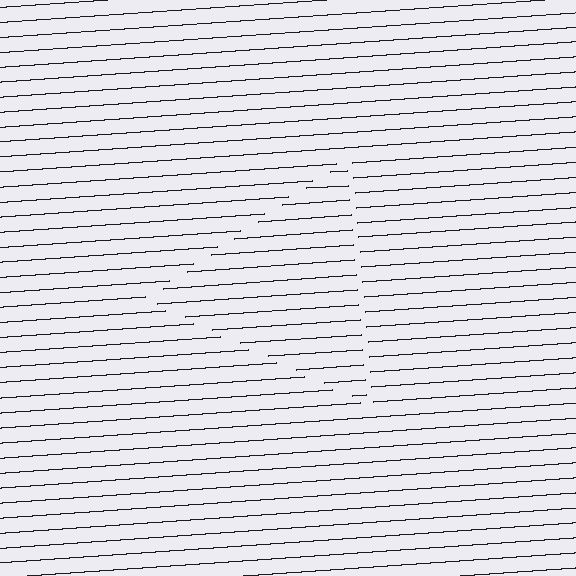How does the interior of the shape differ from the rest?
The interior of the shape contains the same grating, shifted by half a period — the contour is defined by the phase discontinuity where line-ends from the inner and outer gratings abut.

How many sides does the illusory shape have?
3 sides — the line-ends trace a triangle.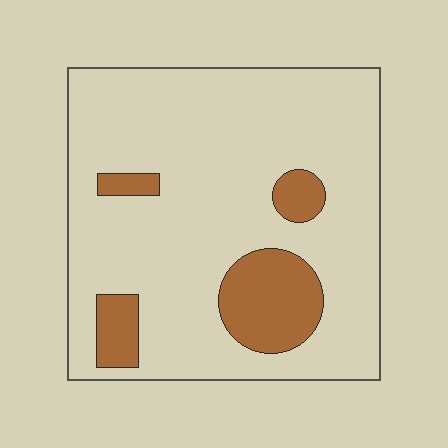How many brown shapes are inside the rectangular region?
4.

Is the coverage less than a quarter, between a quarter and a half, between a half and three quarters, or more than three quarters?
Less than a quarter.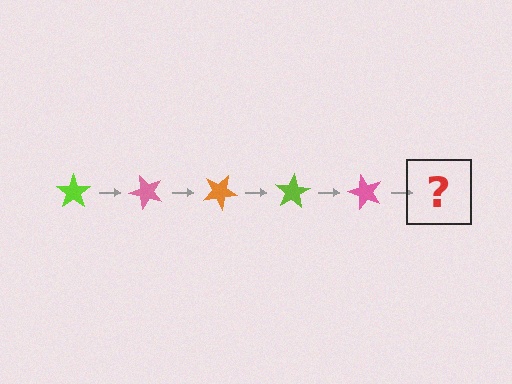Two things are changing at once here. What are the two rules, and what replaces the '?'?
The two rules are that it rotates 50 degrees each step and the color cycles through lime, pink, and orange. The '?' should be an orange star, rotated 250 degrees from the start.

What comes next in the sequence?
The next element should be an orange star, rotated 250 degrees from the start.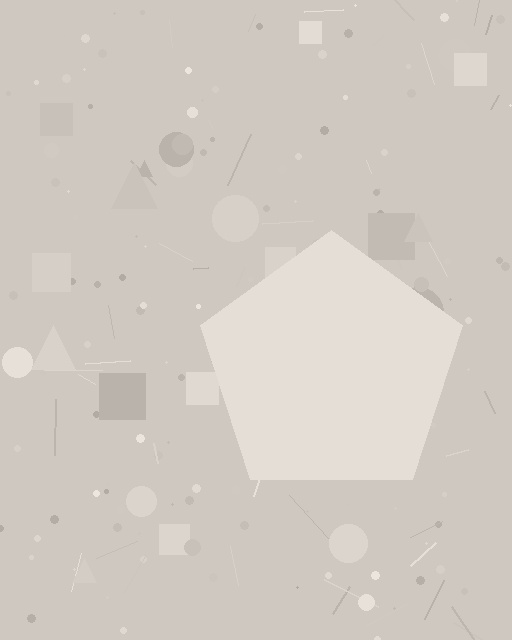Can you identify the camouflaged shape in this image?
The camouflaged shape is a pentagon.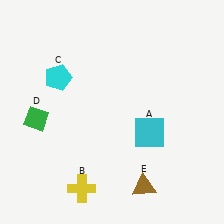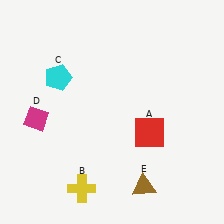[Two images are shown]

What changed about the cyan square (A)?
In Image 1, A is cyan. In Image 2, it changed to red.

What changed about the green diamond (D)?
In Image 1, D is green. In Image 2, it changed to magenta.